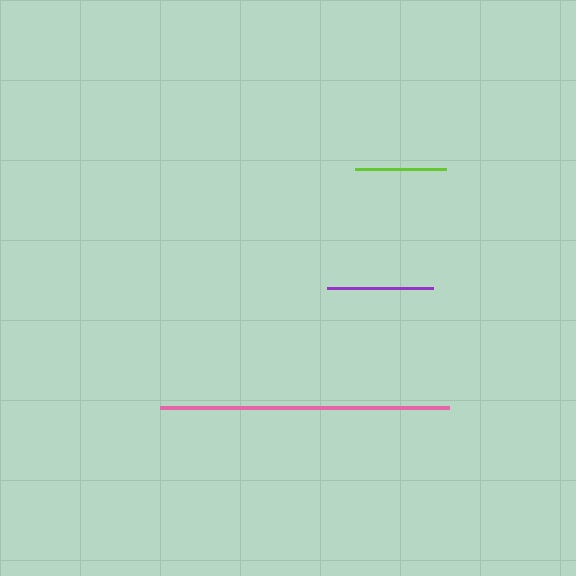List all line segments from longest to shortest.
From longest to shortest: pink, purple, lime.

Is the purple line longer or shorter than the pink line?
The pink line is longer than the purple line.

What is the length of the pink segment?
The pink segment is approximately 289 pixels long.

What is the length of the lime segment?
The lime segment is approximately 91 pixels long.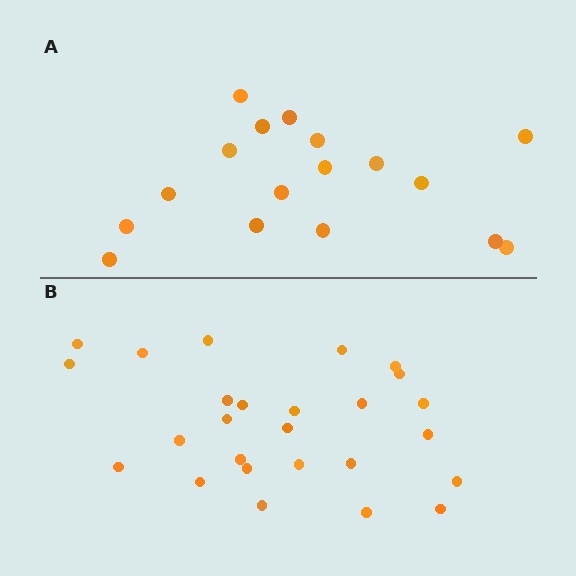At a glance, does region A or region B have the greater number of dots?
Region B (the bottom region) has more dots.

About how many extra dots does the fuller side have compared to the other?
Region B has roughly 8 or so more dots than region A.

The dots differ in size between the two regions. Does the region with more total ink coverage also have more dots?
No. Region A has more total ink coverage because its dots are larger, but region B actually contains more individual dots. Total area can be misleading — the number of items is what matters here.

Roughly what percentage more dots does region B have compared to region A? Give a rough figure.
About 55% more.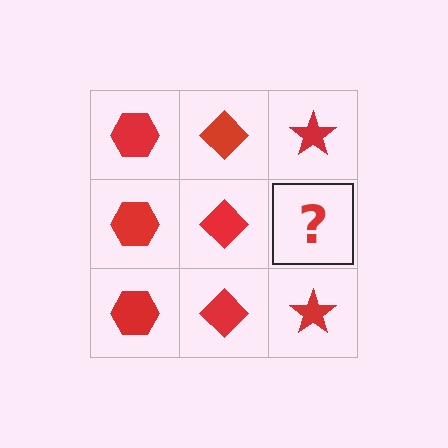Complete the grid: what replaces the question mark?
The question mark should be replaced with a red star.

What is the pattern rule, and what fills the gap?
The rule is that each column has a consistent shape. The gap should be filled with a red star.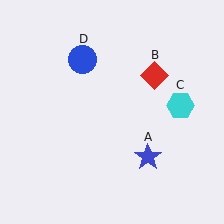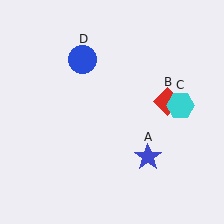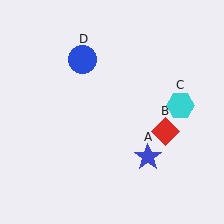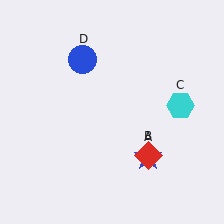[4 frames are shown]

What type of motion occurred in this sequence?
The red diamond (object B) rotated clockwise around the center of the scene.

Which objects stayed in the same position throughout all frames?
Blue star (object A) and cyan hexagon (object C) and blue circle (object D) remained stationary.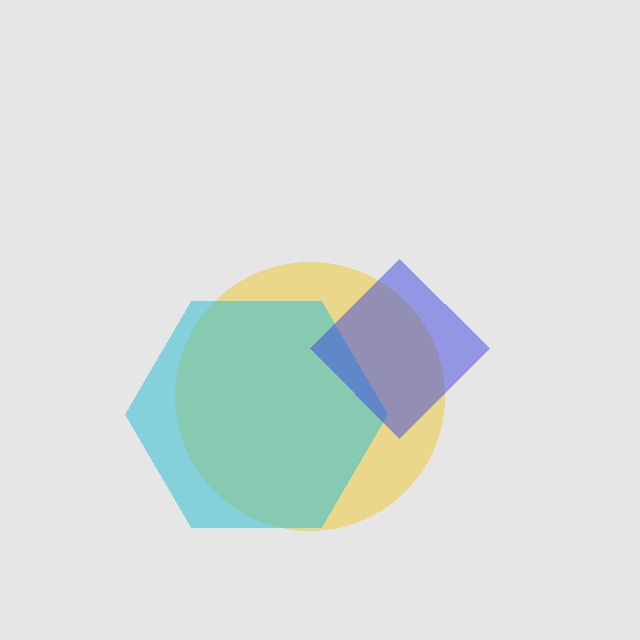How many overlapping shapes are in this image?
There are 3 overlapping shapes in the image.